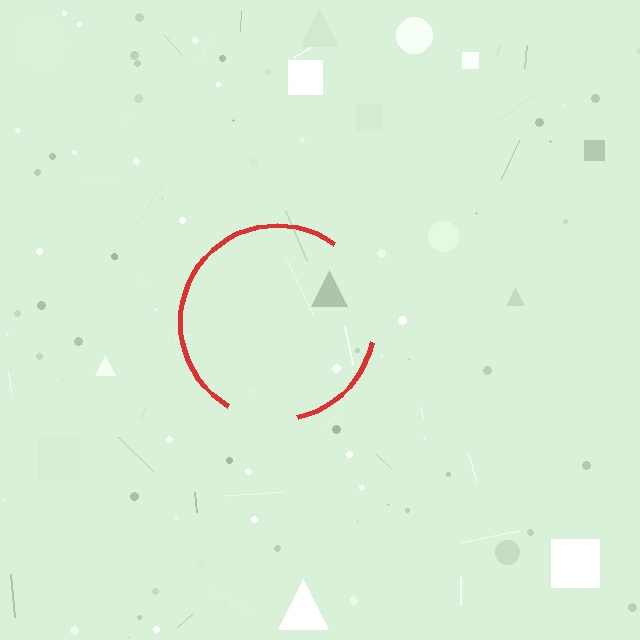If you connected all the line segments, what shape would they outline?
They would outline a circle.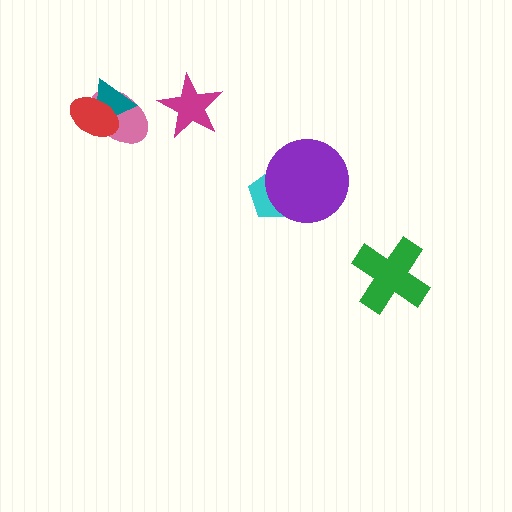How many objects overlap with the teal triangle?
2 objects overlap with the teal triangle.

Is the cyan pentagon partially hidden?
Yes, it is partially covered by another shape.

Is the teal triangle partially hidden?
Yes, it is partially covered by another shape.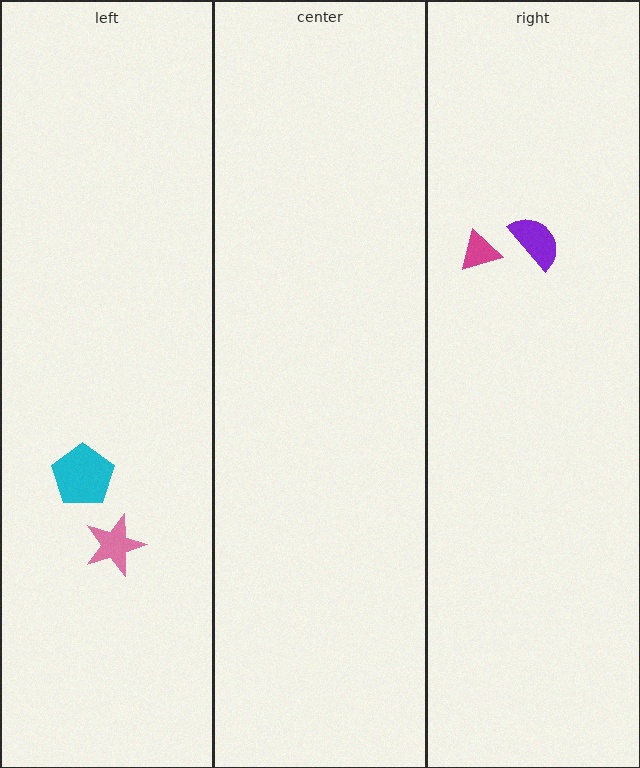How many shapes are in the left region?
2.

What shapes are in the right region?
The magenta triangle, the purple semicircle.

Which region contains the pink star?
The left region.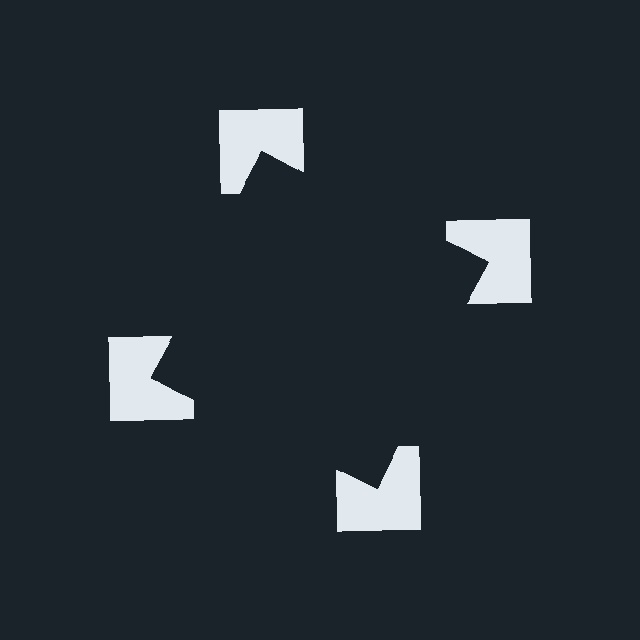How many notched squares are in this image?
There are 4 — one at each vertex of the illusory square.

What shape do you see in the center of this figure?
An illusory square — its edges are inferred from the aligned wedge cuts in the notched squares, not physically drawn.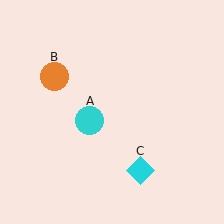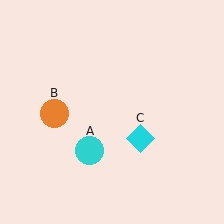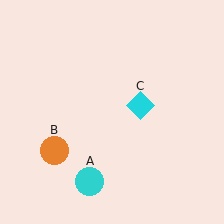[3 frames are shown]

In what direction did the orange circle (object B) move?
The orange circle (object B) moved down.